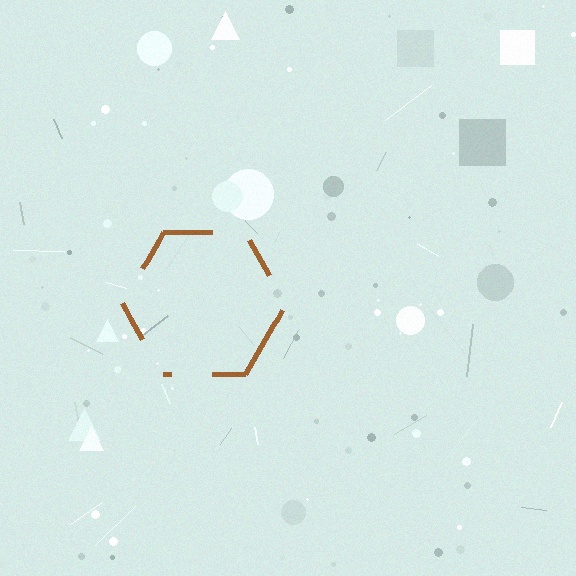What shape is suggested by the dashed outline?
The dashed outline suggests a hexagon.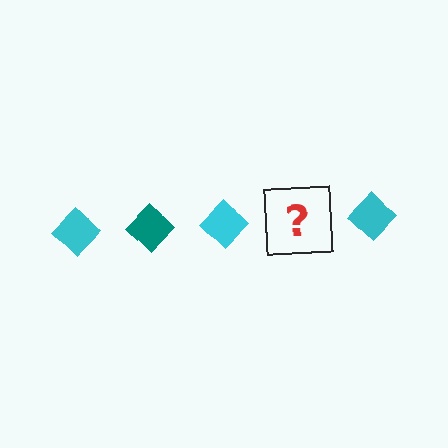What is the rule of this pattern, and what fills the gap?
The rule is that the pattern cycles through cyan, teal diamonds. The gap should be filled with a teal diamond.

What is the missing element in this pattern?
The missing element is a teal diamond.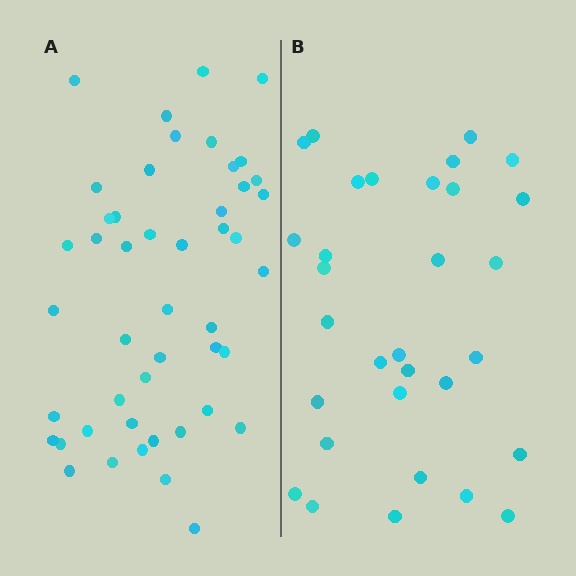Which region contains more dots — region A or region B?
Region A (the left region) has more dots.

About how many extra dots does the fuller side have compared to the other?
Region A has approximately 15 more dots than region B.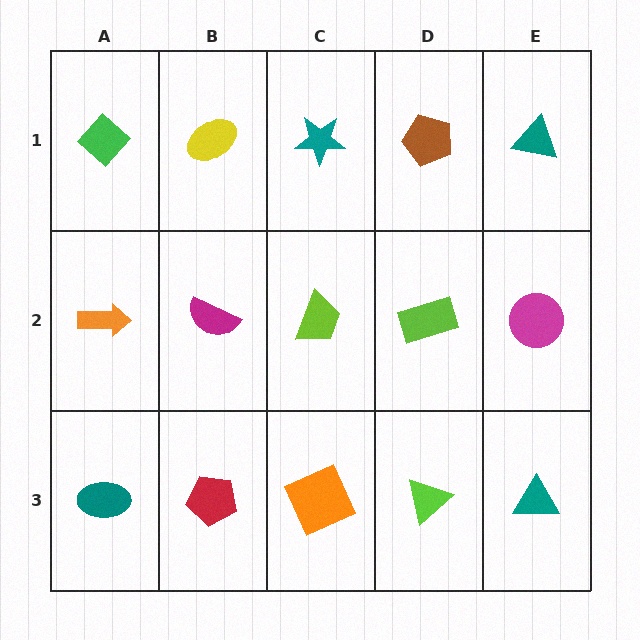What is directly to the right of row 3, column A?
A red pentagon.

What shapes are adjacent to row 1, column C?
A lime trapezoid (row 2, column C), a yellow ellipse (row 1, column B), a brown pentagon (row 1, column D).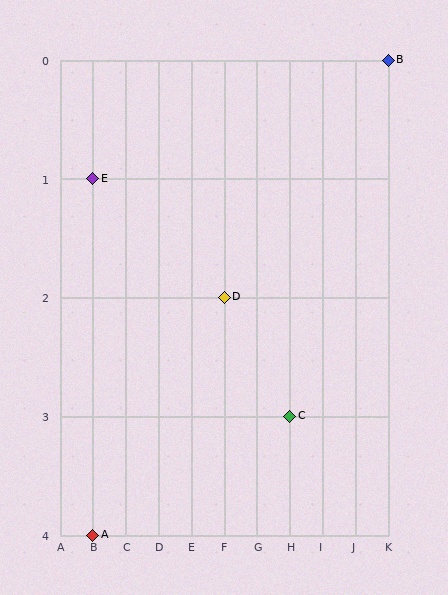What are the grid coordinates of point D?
Point D is at grid coordinates (F, 2).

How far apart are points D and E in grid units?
Points D and E are 4 columns and 1 row apart (about 4.1 grid units diagonally).